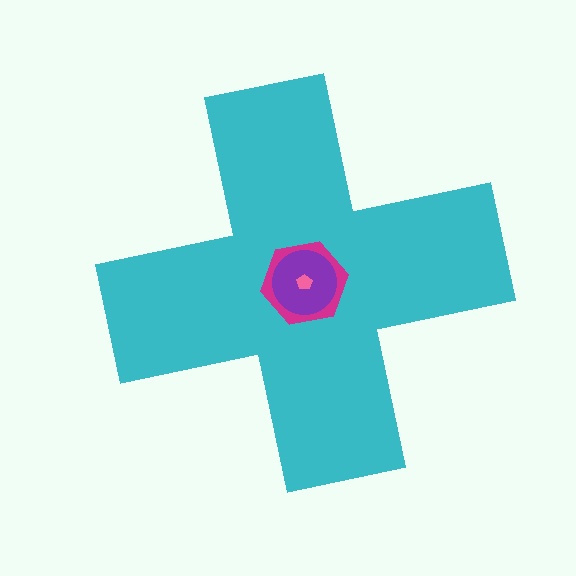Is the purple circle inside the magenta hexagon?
Yes.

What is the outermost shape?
The cyan cross.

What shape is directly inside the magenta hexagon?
The purple circle.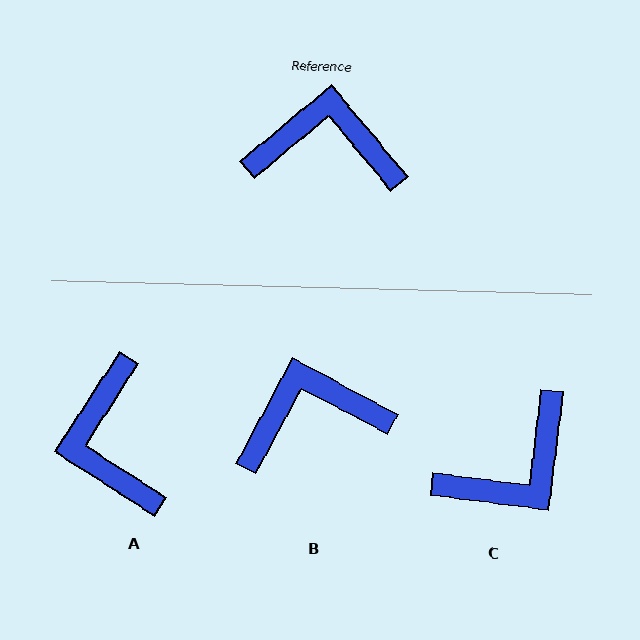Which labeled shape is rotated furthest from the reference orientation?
C, about 137 degrees away.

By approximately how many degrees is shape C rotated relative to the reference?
Approximately 137 degrees clockwise.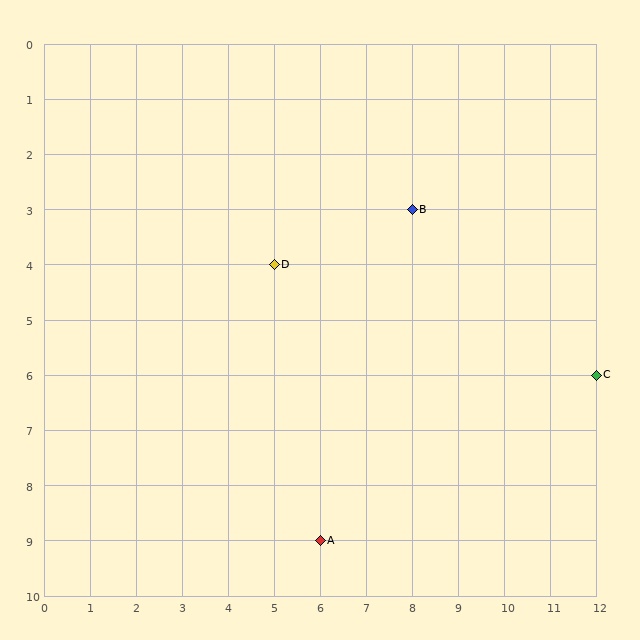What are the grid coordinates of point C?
Point C is at grid coordinates (12, 6).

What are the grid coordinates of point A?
Point A is at grid coordinates (6, 9).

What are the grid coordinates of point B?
Point B is at grid coordinates (8, 3).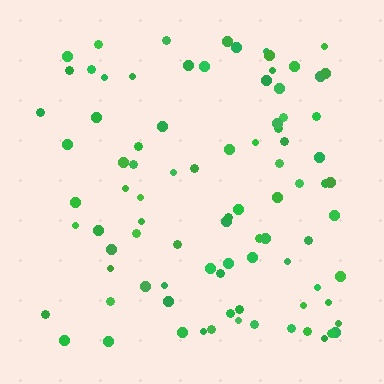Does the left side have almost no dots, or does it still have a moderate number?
Still a moderate number, just noticeably fewer than the right.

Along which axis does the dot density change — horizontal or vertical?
Horizontal.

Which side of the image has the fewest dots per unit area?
The left.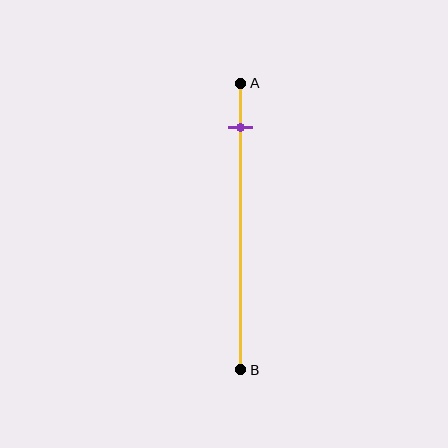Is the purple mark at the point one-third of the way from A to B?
No, the mark is at about 15% from A, not at the 33% one-third point.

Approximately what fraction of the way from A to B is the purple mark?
The purple mark is approximately 15% of the way from A to B.